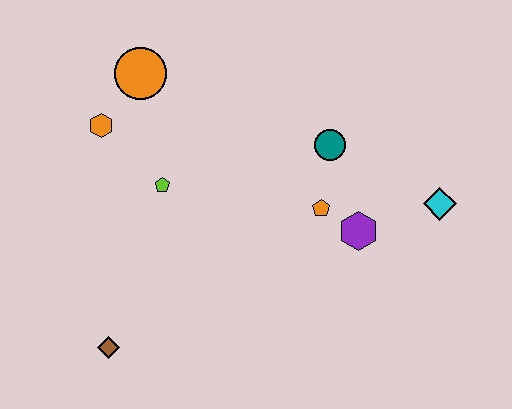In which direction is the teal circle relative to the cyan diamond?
The teal circle is to the left of the cyan diamond.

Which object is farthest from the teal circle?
The brown diamond is farthest from the teal circle.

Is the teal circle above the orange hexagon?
No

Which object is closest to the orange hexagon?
The orange circle is closest to the orange hexagon.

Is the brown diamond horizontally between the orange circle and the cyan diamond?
No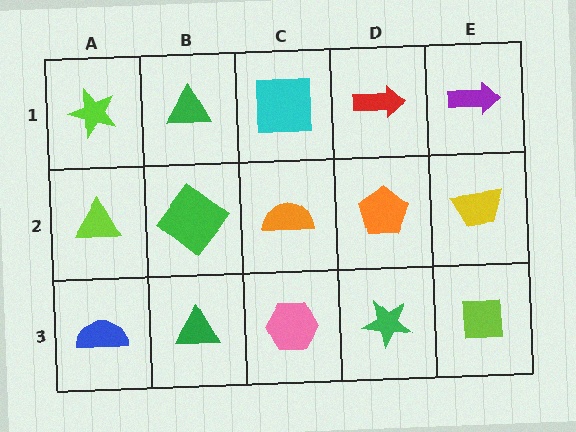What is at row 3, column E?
A lime square.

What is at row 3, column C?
A pink hexagon.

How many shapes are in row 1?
5 shapes.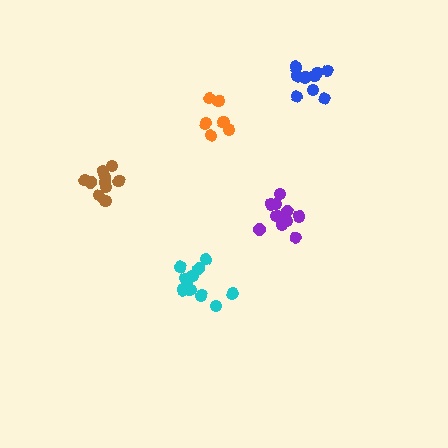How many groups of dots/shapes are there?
There are 5 groups.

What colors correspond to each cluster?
The clusters are colored: purple, cyan, orange, brown, blue.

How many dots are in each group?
Group 1: 10 dots, Group 2: 11 dots, Group 3: 6 dots, Group 4: 10 dots, Group 5: 10 dots (47 total).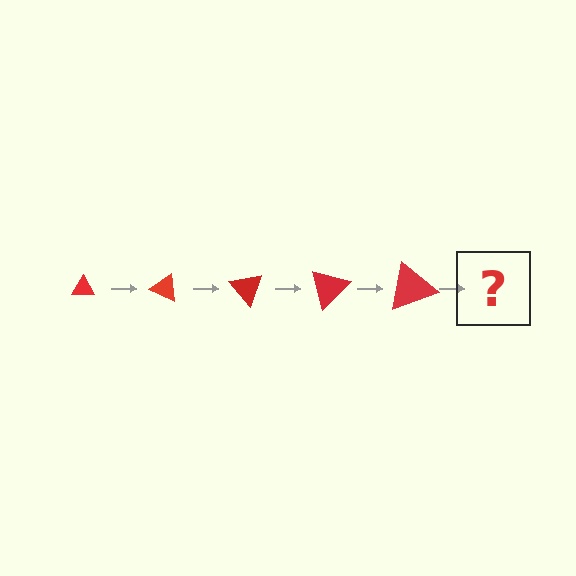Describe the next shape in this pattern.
It should be a triangle, larger than the previous one and rotated 125 degrees from the start.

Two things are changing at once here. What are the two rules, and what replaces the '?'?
The two rules are that the triangle grows larger each step and it rotates 25 degrees each step. The '?' should be a triangle, larger than the previous one and rotated 125 degrees from the start.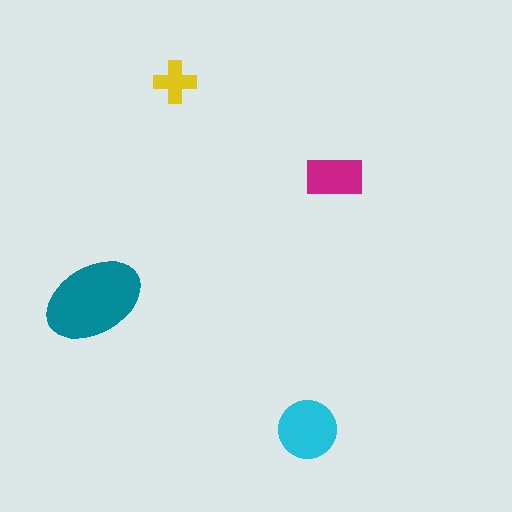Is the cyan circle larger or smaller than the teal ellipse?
Smaller.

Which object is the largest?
The teal ellipse.